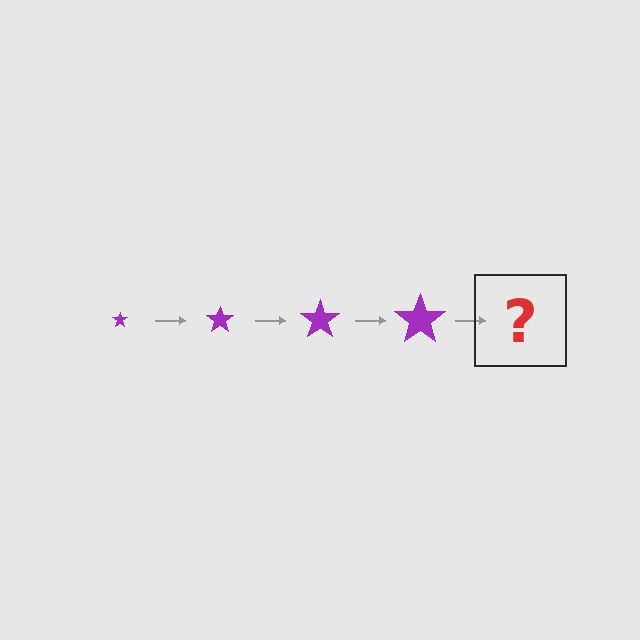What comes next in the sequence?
The next element should be a purple star, larger than the previous one.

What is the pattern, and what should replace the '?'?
The pattern is that the star gets progressively larger each step. The '?' should be a purple star, larger than the previous one.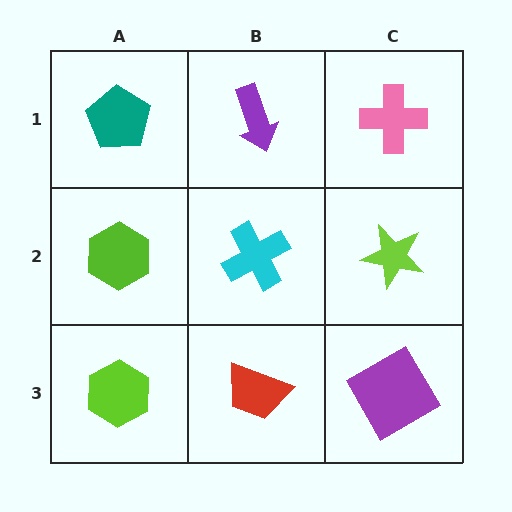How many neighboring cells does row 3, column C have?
2.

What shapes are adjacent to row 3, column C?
A lime star (row 2, column C), a red trapezoid (row 3, column B).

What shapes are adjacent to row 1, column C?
A lime star (row 2, column C), a purple arrow (row 1, column B).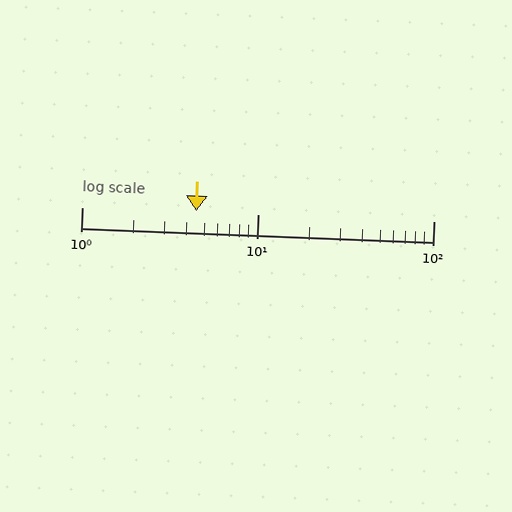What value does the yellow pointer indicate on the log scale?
The pointer indicates approximately 4.5.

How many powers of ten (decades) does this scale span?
The scale spans 2 decades, from 1 to 100.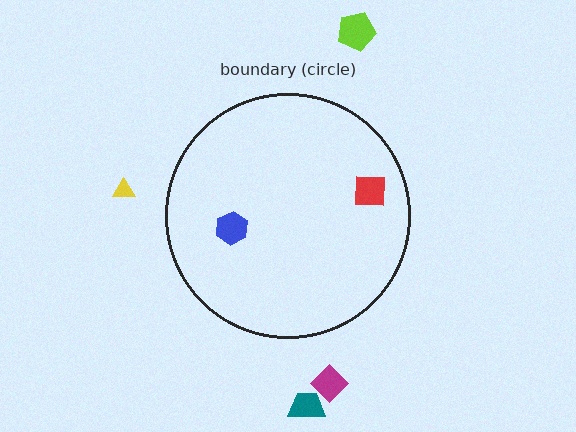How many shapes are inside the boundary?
2 inside, 4 outside.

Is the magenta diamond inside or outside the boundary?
Outside.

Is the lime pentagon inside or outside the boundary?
Outside.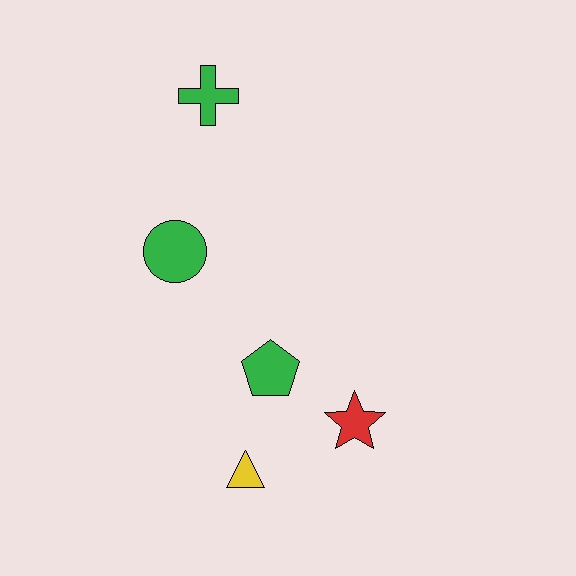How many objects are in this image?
There are 5 objects.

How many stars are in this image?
There is 1 star.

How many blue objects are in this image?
There are no blue objects.